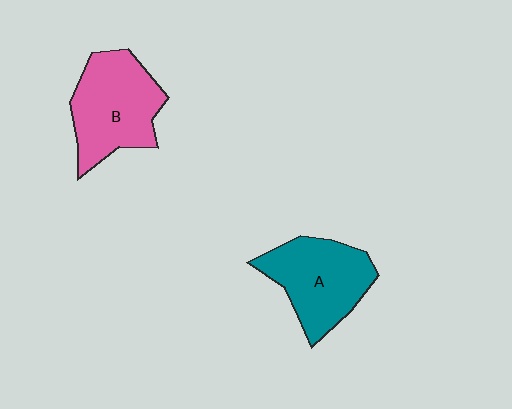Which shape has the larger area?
Shape B (pink).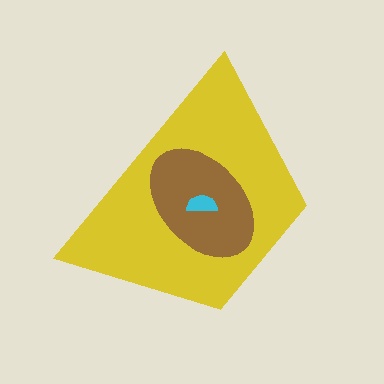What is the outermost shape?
The yellow trapezoid.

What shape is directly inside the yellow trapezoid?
The brown ellipse.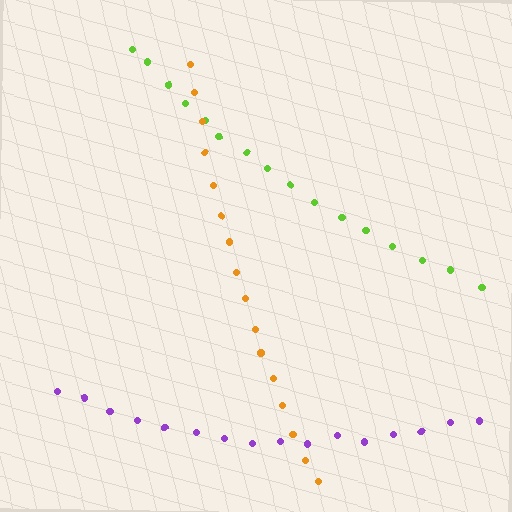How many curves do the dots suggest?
There are 3 distinct paths.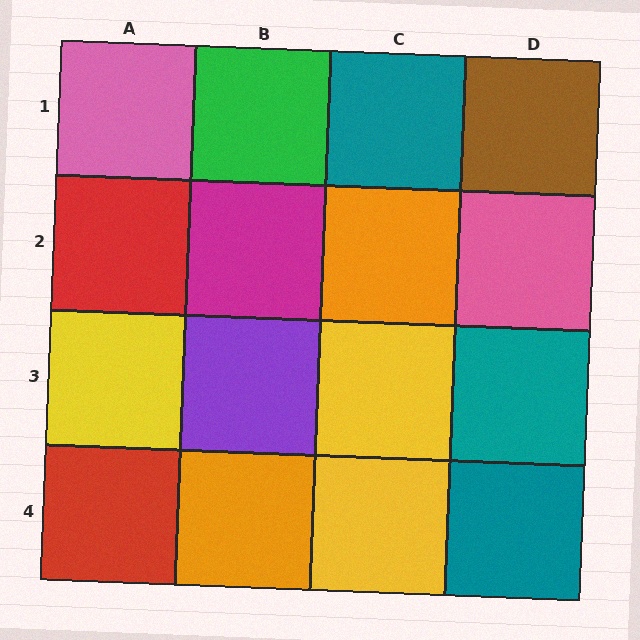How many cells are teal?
3 cells are teal.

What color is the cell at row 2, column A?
Red.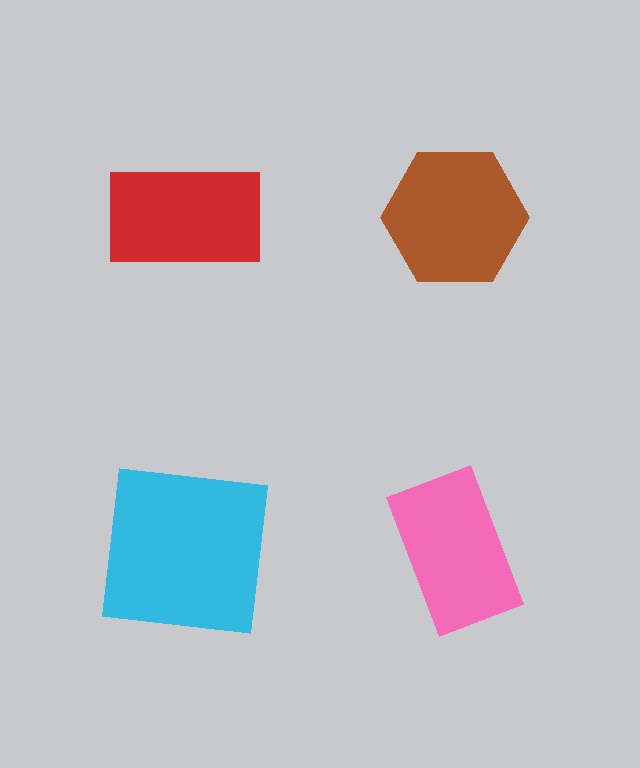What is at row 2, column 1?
A cyan square.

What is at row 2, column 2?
A pink rectangle.